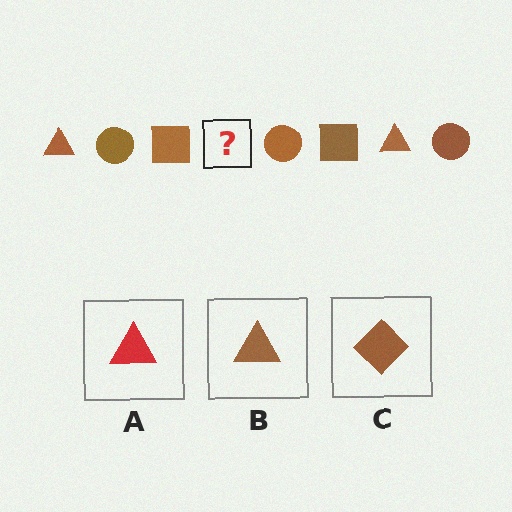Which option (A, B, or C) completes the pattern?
B.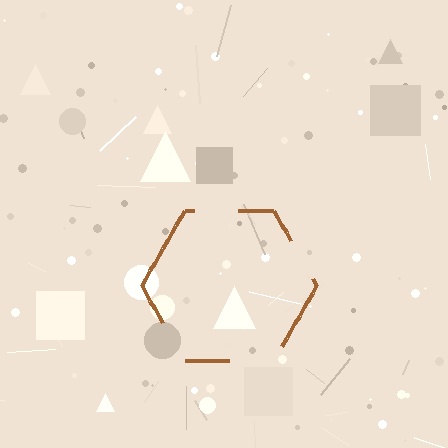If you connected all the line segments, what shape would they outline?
They would outline a hexagon.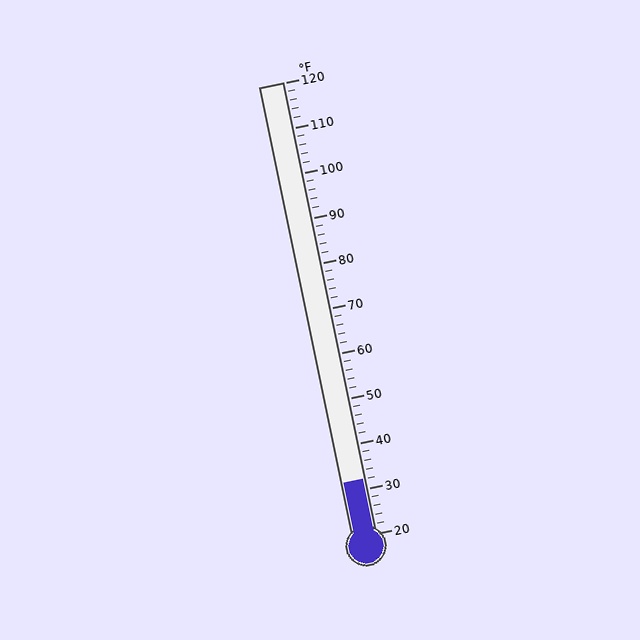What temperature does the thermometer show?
The thermometer shows approximately 32°F.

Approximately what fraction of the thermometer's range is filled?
The thermometer is filled to approximately 10% of its range.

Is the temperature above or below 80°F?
The temperature is below 80°F.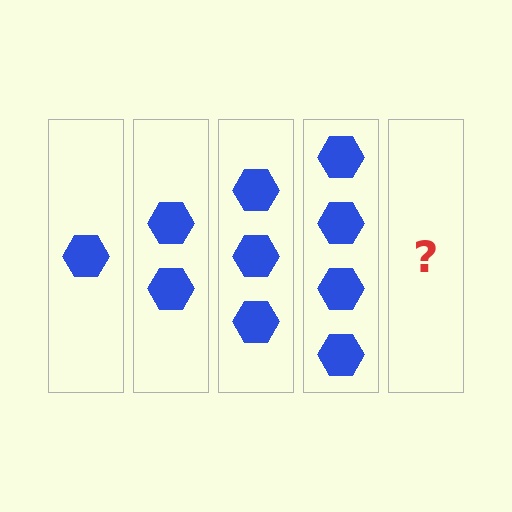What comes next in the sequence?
The next element should be 5 hexagons.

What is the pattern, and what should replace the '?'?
The pattern is that each step adds one more hexagon. The '?' should be 5 hexagons.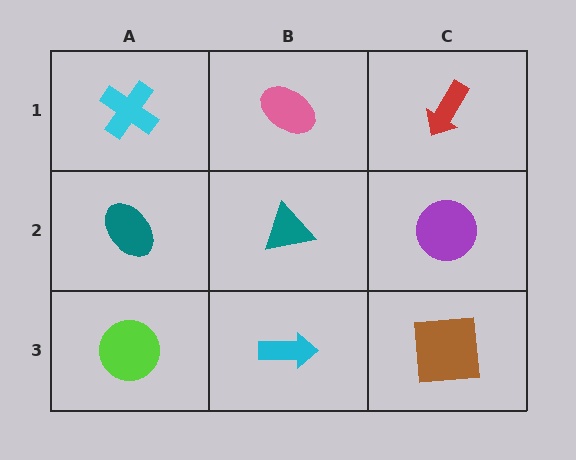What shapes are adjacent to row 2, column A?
A cyan cross (row 1, column A), a lime circle (row 3, column A), a teal triangle (row 2, column B).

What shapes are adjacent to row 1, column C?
A purple circle (row 2, column C), a pink ellipse (row 1, column B).